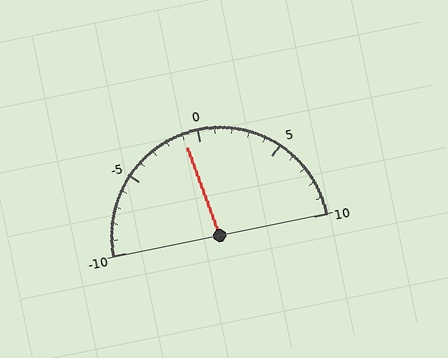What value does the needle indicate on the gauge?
The needle indicates approximately -1.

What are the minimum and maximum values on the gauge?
The gauge ranges from -10 to 10.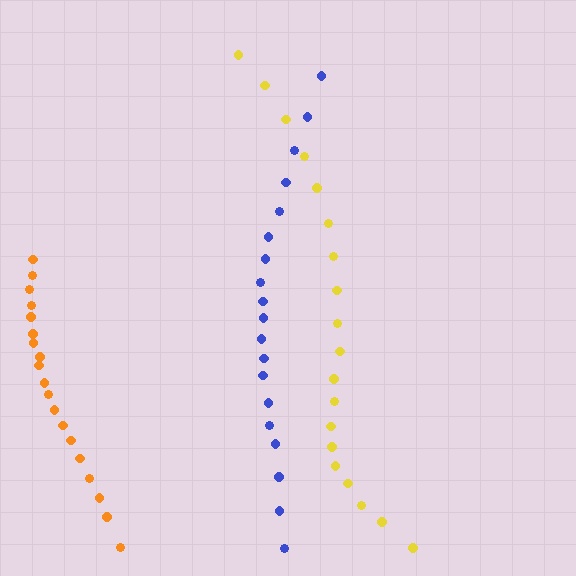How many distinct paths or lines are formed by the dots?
There are 3 distinct paths.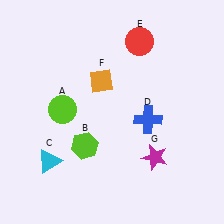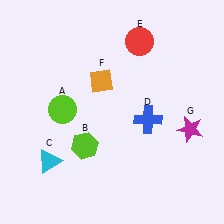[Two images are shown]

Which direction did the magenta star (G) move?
The magenta star (G) moved right.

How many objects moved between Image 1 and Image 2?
1 object moved between the two images.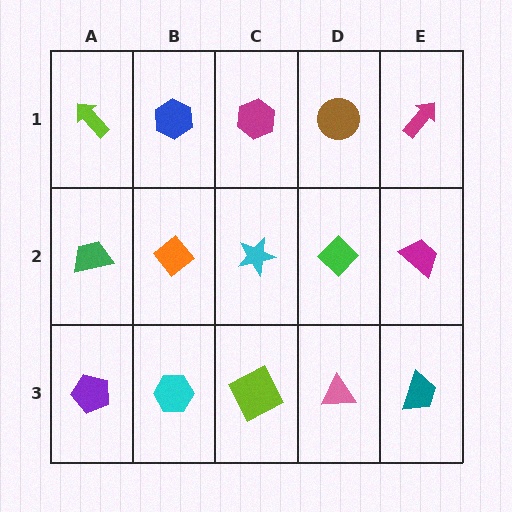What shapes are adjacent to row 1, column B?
An orange diamond (row 2, column B), a lime arrow (row 1, column A), a magenta hexagon (row 1, column C).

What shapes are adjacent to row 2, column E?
A magenta arrow (row 1, column E), a teal trapezoid (row 3, column E), a green diamond (row 2, column D).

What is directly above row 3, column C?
A cyan star.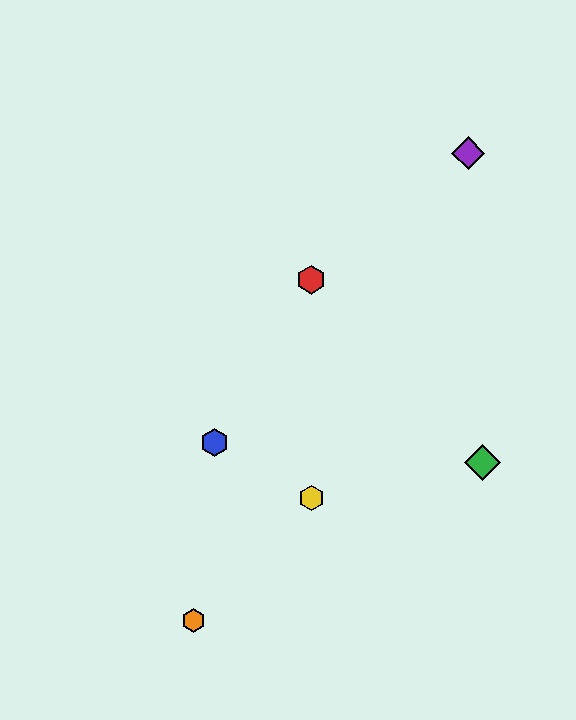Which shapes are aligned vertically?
The red hexagon, the yellow hexagon are aligned vertically.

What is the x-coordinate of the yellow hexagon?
The yellow hexagon is at x≈311.